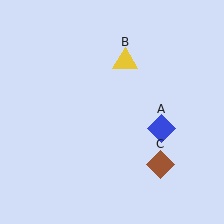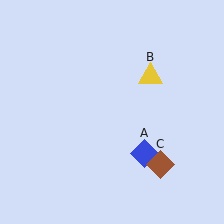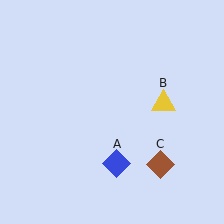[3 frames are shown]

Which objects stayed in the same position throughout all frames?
Brown diamond (object C) remained stationary.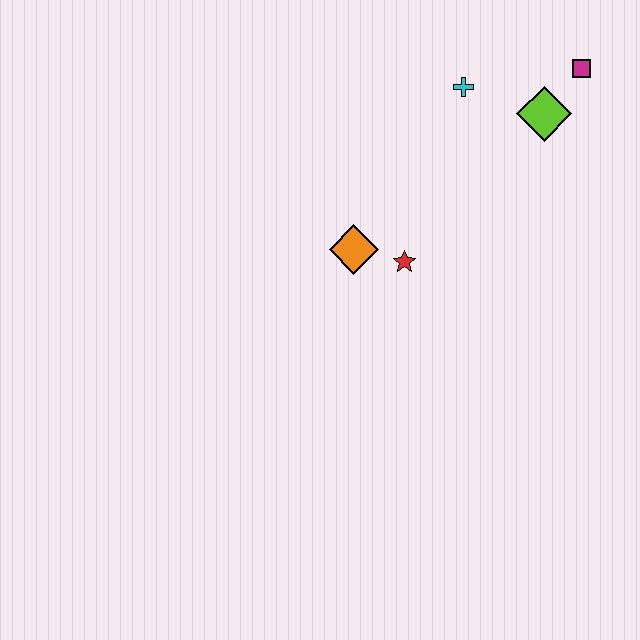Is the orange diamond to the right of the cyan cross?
No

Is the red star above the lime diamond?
No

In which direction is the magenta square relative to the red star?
The magenta square is above the red star.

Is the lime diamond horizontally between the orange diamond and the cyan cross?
No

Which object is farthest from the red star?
The magenta square is farthest from the red star.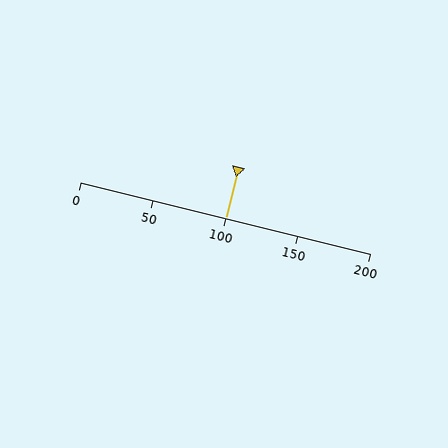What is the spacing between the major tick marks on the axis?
The major ticks are spaced 50 apart.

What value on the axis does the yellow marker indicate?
The marker indicates approximately 100.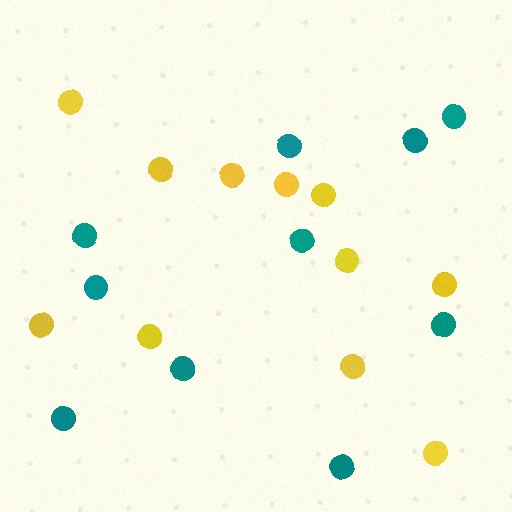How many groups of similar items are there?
There are 2 groups: one group of yellow circles (11) and one group of teal circles (10).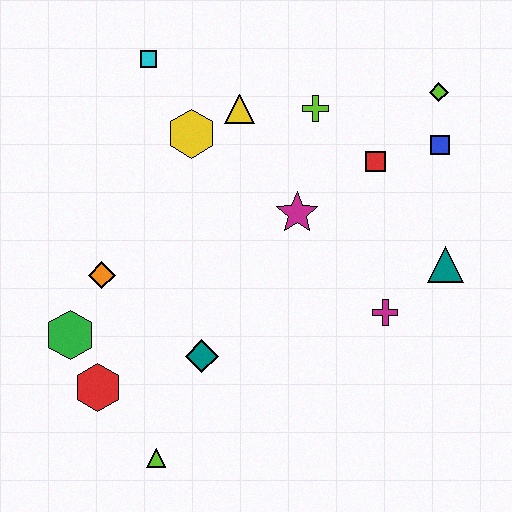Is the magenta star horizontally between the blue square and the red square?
No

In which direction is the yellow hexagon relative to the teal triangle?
The yellow hexagon is to the left of the teal triangle.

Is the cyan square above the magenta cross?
Yes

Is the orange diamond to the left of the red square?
Yes